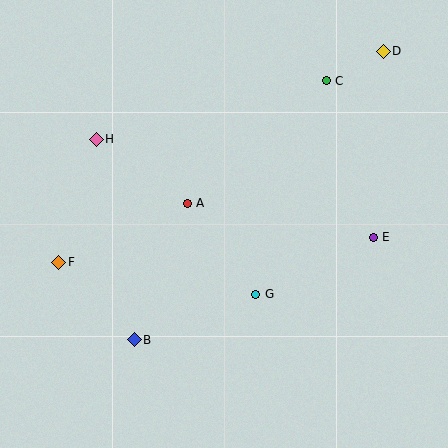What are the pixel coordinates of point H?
Point H is at (96, 139).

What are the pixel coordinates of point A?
Point A is at (187, 203).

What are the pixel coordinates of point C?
Point C is at (326, 81).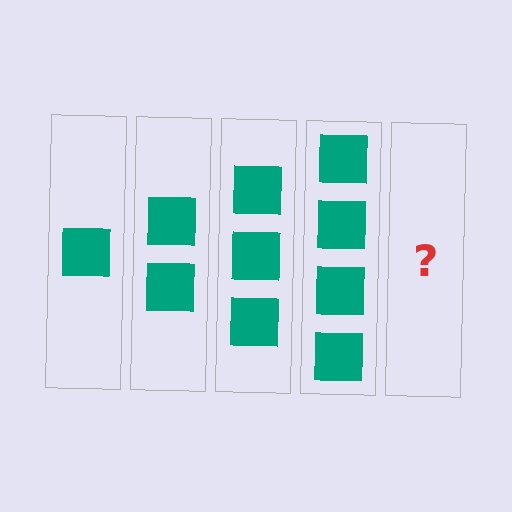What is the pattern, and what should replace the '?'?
The pattern is that each step adds one more square. The '?' should be 5 squares.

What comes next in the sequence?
The next element should be 5 squares.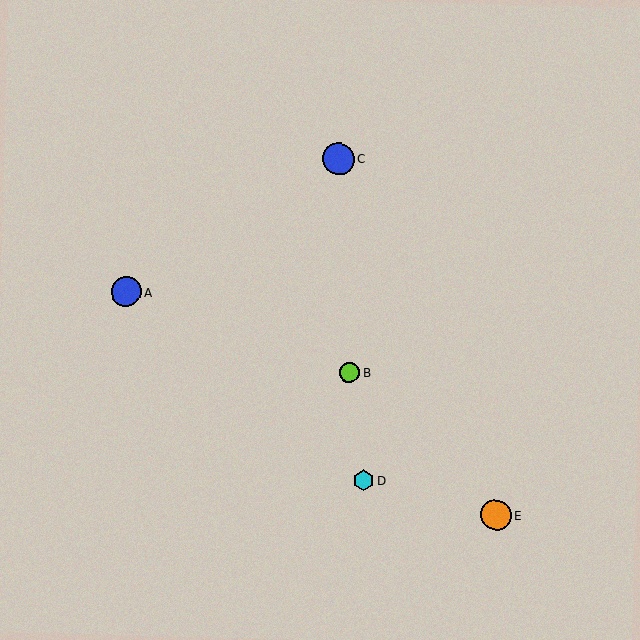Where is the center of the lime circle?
The center of the lime circle is at (349, 373).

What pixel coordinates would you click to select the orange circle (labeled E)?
Click at (496, 515) to select the orange circle E.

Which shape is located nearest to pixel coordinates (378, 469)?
The cyan hexagon (labeled D) at (364, 480) is nearest to that location.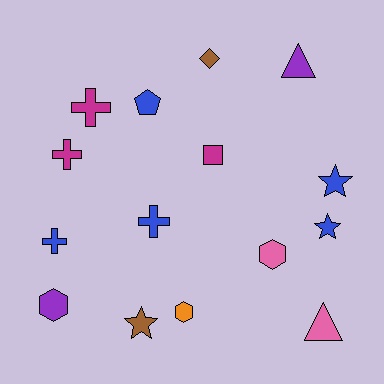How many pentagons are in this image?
There is 1 pentagon.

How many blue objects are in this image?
There are 5 blue objects.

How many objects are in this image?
There are 15 objects.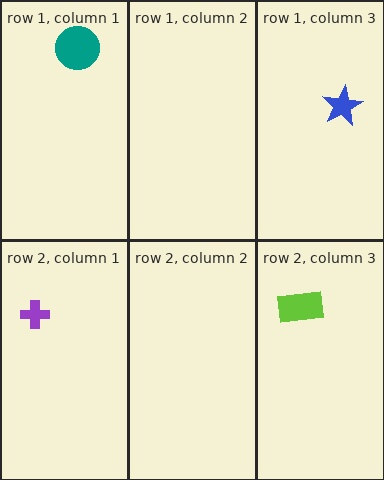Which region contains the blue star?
The row 1, column 3 region.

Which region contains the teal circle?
The row 1, column 1 region.